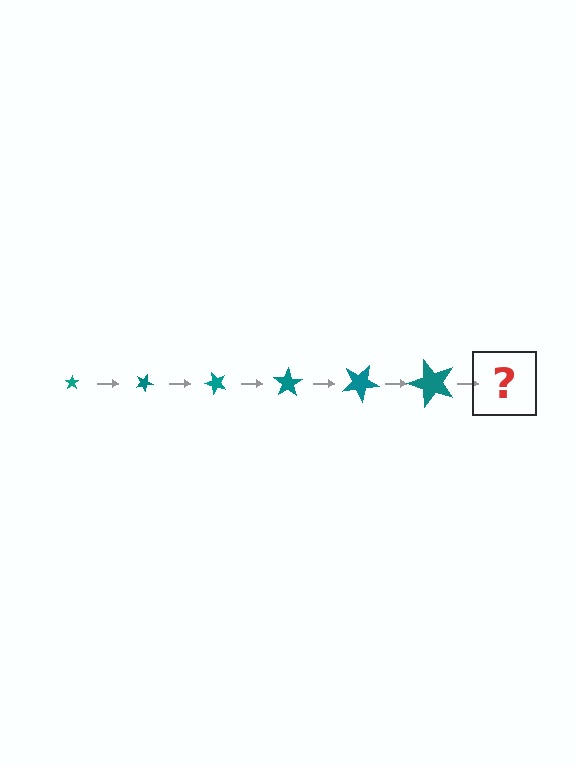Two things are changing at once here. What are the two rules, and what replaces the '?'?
The two rules are that the star grows larger each step and it rotates 25 degrees each step. The '?' should be a star, larger than the previous one and rotated 150 degrees from the start.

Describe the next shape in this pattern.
It should be a star, larger than the previous one and rotated 150 degrees from the start.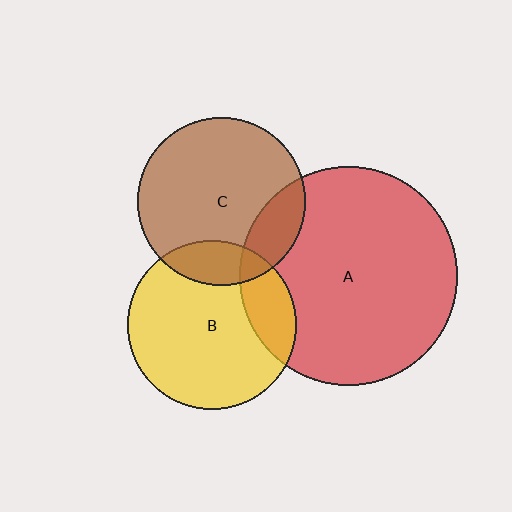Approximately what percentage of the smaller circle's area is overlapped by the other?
Approximately 20%.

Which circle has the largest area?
Circle A (red).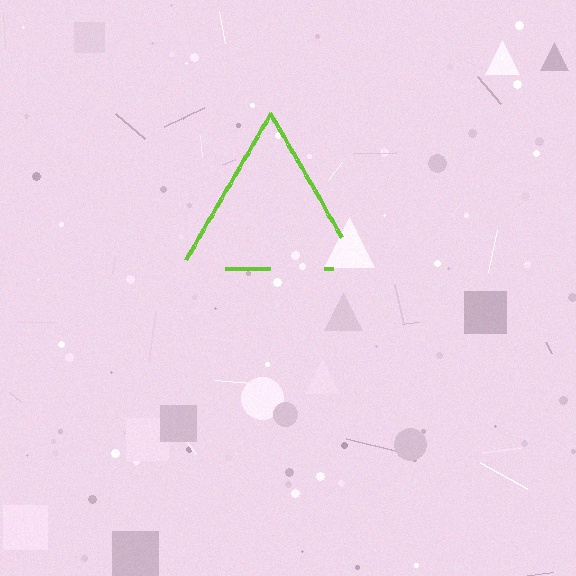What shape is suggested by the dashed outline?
The dashed outline suggests a triangle.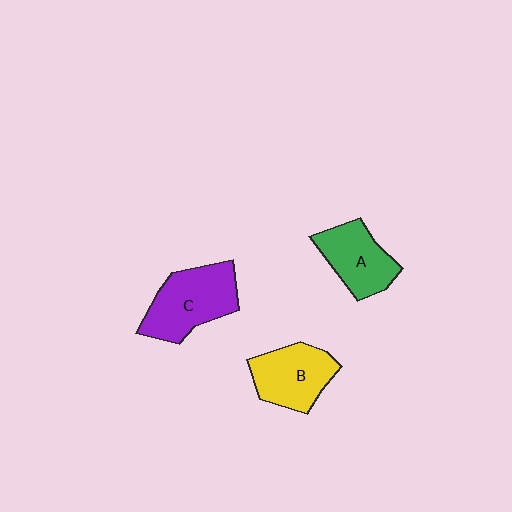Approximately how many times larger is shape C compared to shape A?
Approximately 1.3 times.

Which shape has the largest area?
Shape C (purple).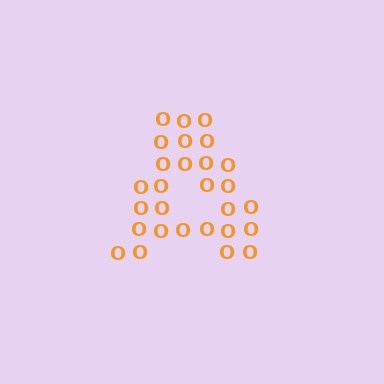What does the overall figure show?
The overall figure shows the letter A.